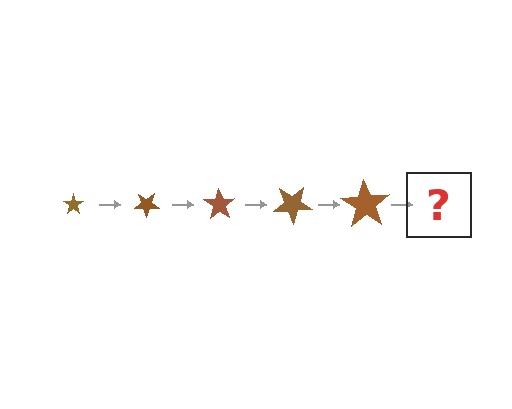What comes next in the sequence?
The next element should be a star, larger than the previous one and rotated 175 degrees from the start.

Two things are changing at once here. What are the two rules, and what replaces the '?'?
The two rules are that the star grows larger each step and it rotates 35 degrees each step. The '?' should be a star, larger than the previous one and rotated 175 degrees from the start.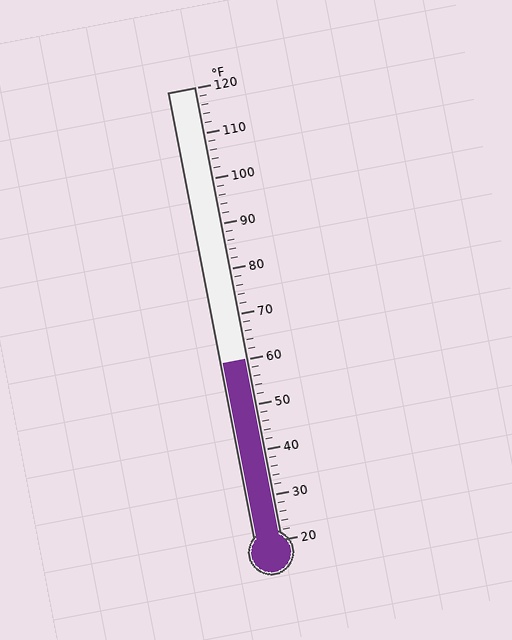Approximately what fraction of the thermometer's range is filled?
The thermometer is filled to approximately 40% of its range.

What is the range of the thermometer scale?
The thermometer scale ranges from 20°F to 120°F.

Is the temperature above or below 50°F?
The temperature is above 50°F.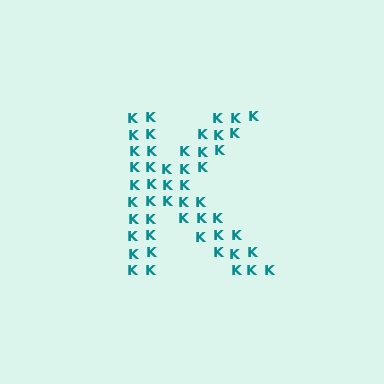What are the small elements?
The small elements are letter K's.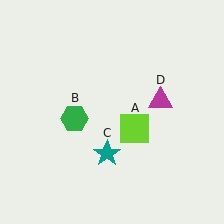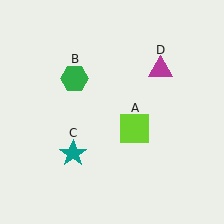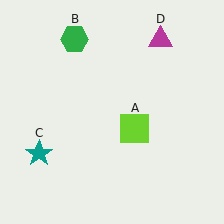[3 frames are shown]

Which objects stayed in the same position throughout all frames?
Lime square (object A) remained stationary.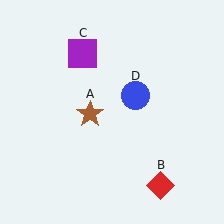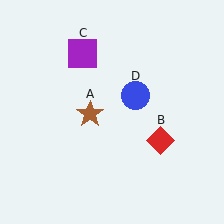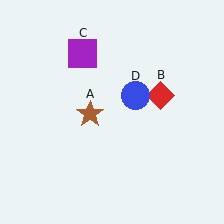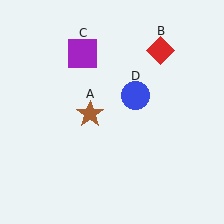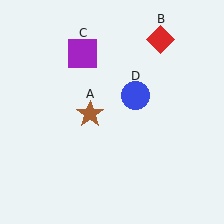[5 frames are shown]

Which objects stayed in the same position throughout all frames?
Brown star (object A) and purple square (object C) and blue circle (object D) remained stationary.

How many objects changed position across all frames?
1 object changed position: red diamond (object B).